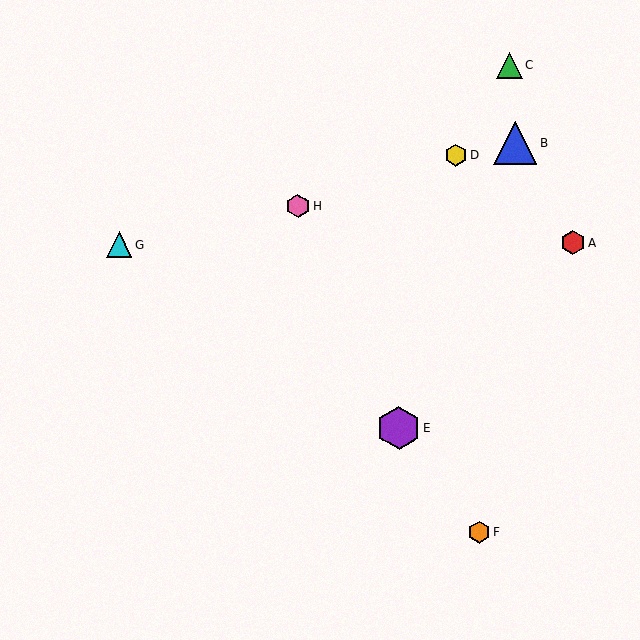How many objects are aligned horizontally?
2 objects (A, G) are aligned horizontally.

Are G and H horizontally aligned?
No, G is at y≈244 and H is at y≈206.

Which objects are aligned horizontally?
Objects A, G are aligned horizontally.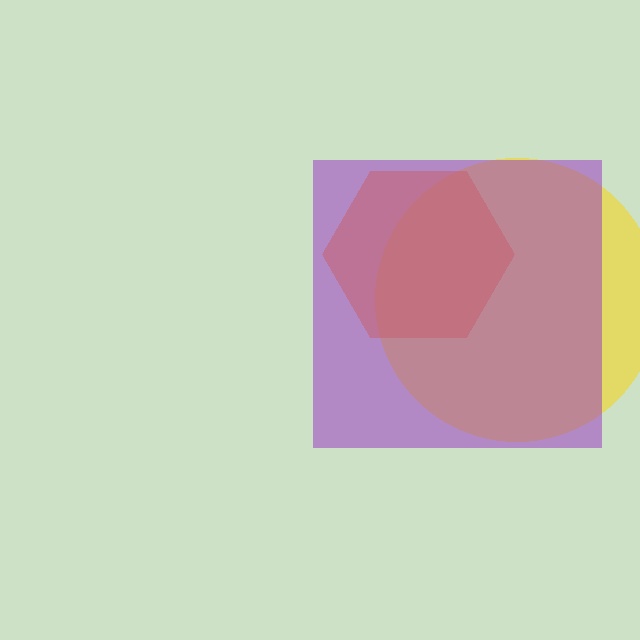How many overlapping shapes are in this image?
There are 3 overlapping shapes in the image.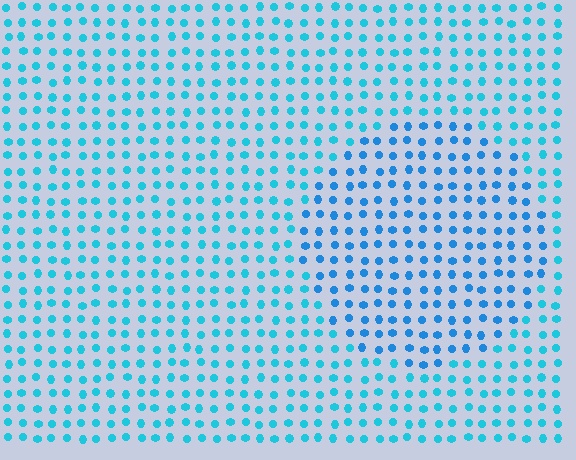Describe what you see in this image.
The image is filled with small cyan elements in a uniform arrangement. A circle-shaped region is visible where the elements are tinted to a slightly different hue, forming a subtle color boundary.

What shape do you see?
I see a circle.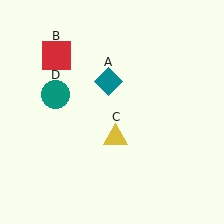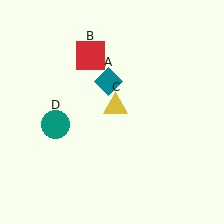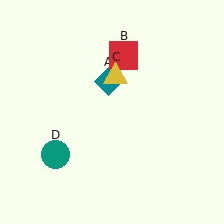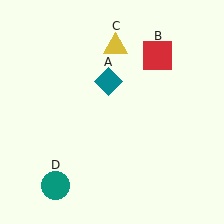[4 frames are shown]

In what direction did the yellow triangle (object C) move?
The yellow triangle (object C) moved up.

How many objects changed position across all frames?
3 objects changed position: red square (object B), yellow triangle (object C), teal circle (object D).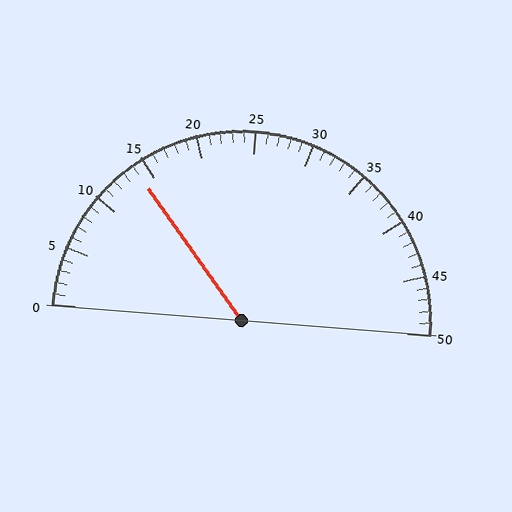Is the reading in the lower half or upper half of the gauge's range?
The reading is in the lower half of the range (0 to 50).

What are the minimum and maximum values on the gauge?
The gauge ranges from 0 to 50.